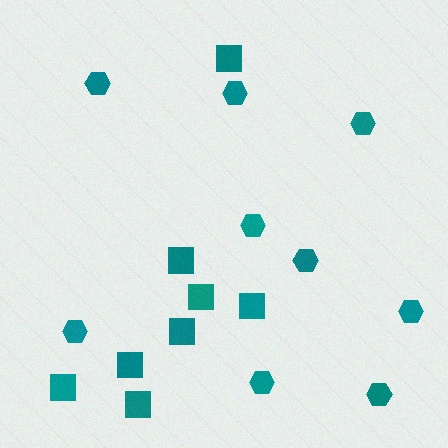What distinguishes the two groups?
There are 2 groups: one group of hexagons (9) and one group of squares (8).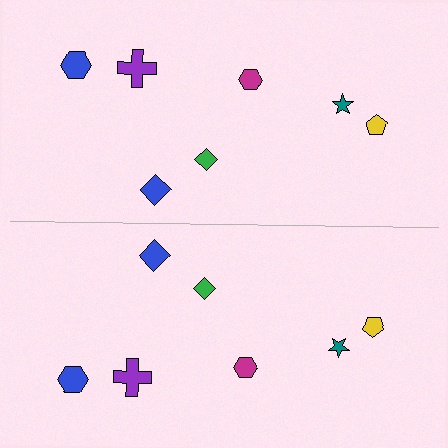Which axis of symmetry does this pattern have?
The pattern has a horizontal axis of symmetry running through the center of the image.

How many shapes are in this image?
There are 14 shapes in this image.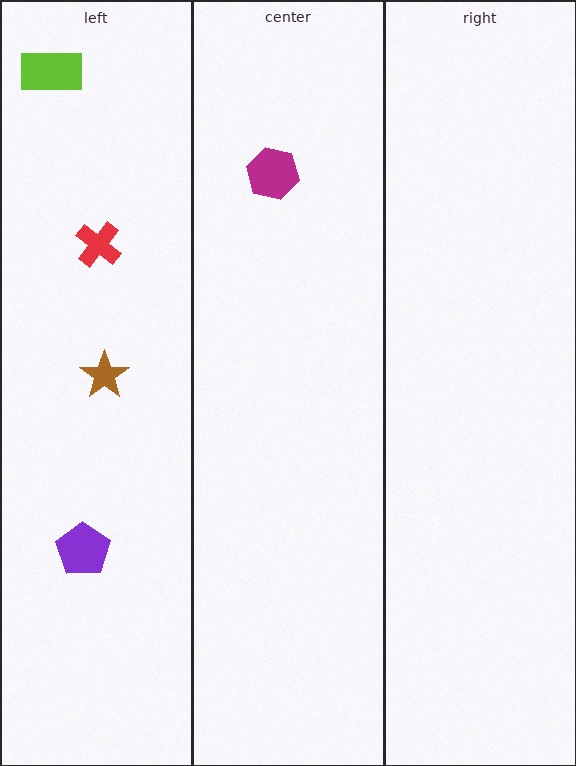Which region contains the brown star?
The left region.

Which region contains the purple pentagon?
The left region.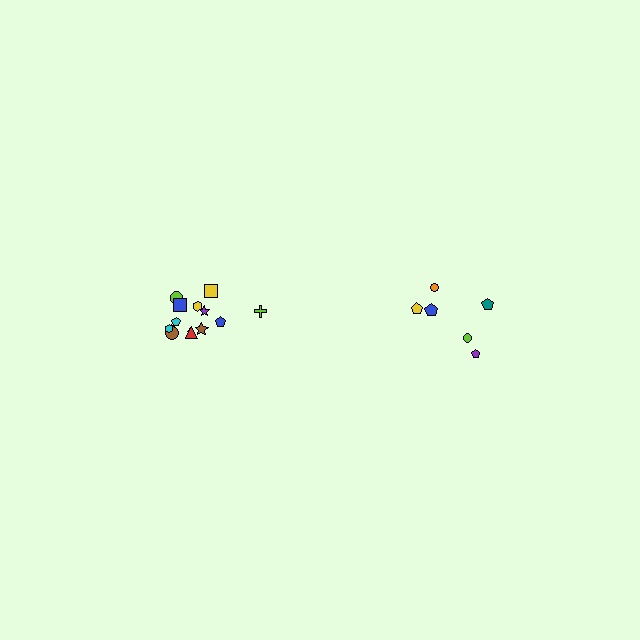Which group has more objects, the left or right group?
The left group.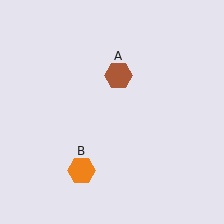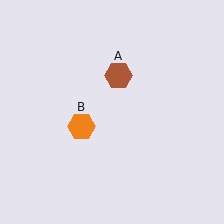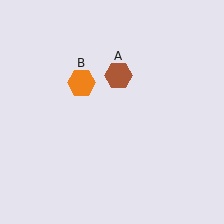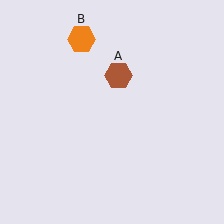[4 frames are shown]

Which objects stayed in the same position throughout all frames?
Brown hexagon (object A) remained stationary.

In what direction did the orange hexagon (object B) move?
The orange hexagon (object B) moved up.